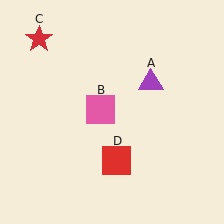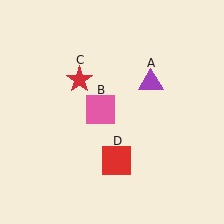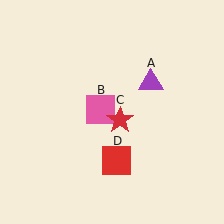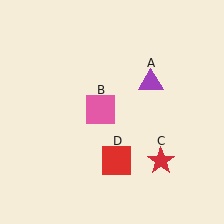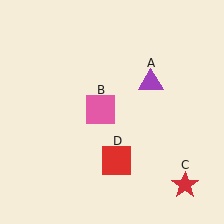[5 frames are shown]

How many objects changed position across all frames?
1 object changed position: red star (object C).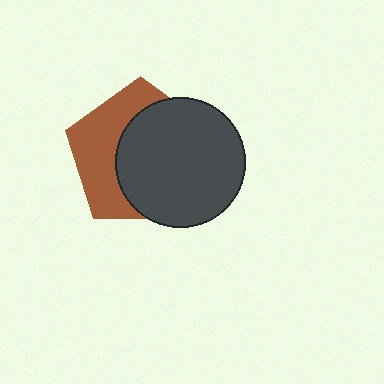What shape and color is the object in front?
The object in front is a dark gray circle.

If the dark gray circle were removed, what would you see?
You would see the complete brown pentagon.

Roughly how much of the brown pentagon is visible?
A small part of it is visible (roughly 41%).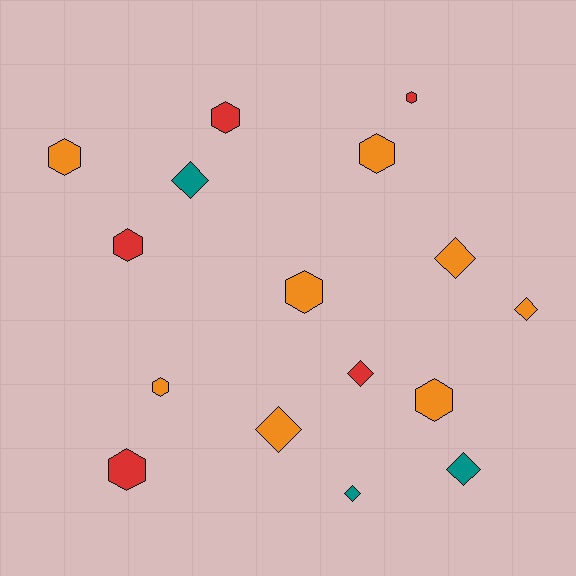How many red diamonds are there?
There is 1 red diamond.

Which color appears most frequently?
Orange, with 8 objects.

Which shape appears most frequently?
Hexagon, with 9 objects.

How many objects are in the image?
There are 16 objects.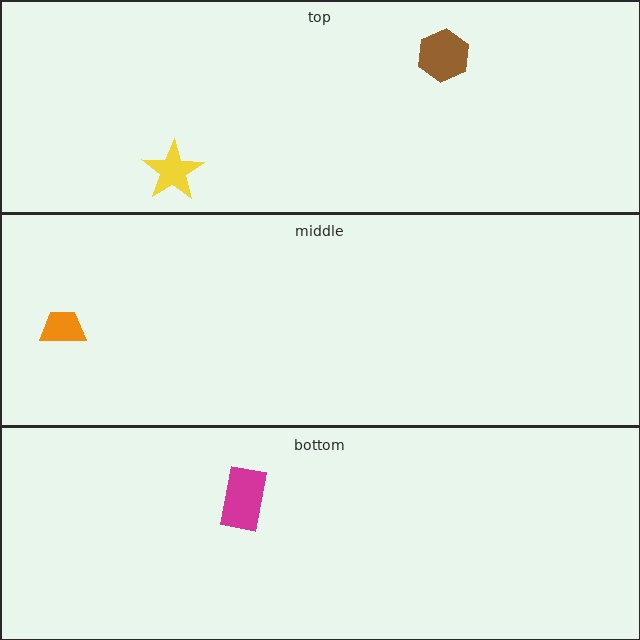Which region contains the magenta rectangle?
The bottom region.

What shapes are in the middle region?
The orange trapezoid.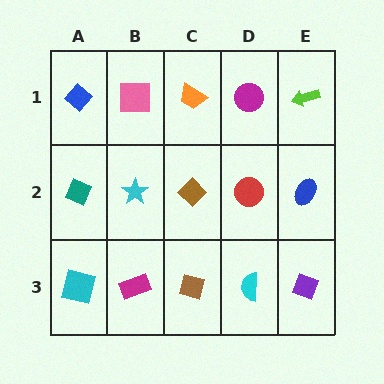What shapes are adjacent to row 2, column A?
A blue diamond (row 1, column A), a cyan square (row 3, column A), a cyan star (row 2, column B).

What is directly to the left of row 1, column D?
An orange trapezoid.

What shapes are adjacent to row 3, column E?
A blue ellipse (row 2, column E), a cyan semicircle (row 3, column D).